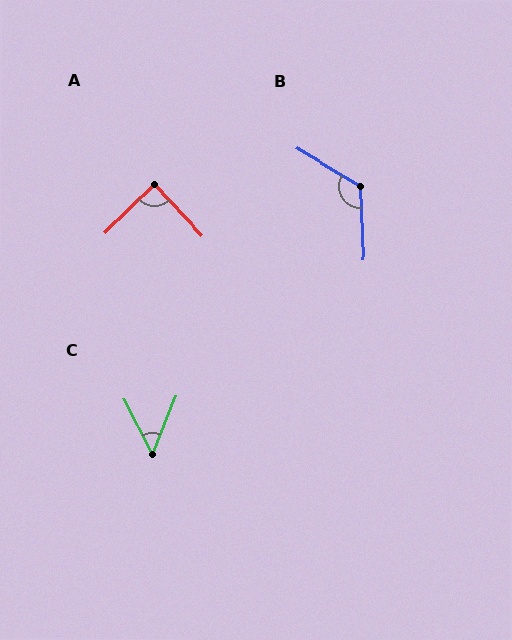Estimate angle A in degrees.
Approximately 89 degrees.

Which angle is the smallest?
C, at approximately 48 degrees.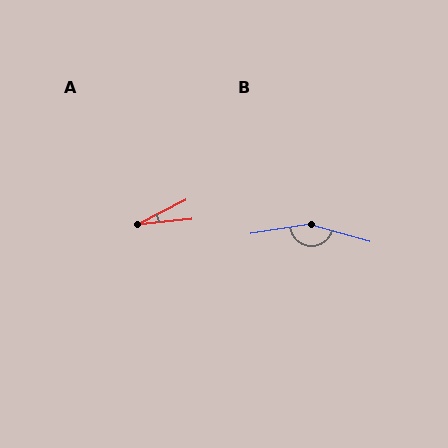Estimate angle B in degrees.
Approximately 155 degrees.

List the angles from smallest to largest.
A (21°), B (155°).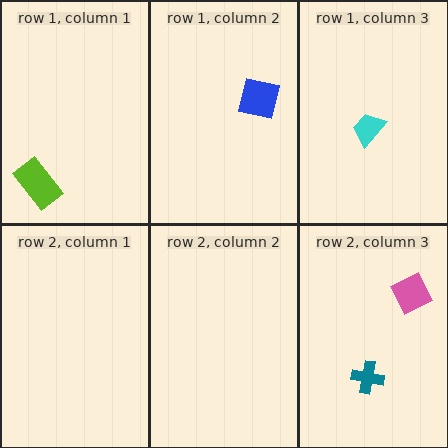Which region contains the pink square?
The row 2, column 3 region.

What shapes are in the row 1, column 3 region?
The cyan trapezoid.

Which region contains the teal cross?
The row 2, column 3 region.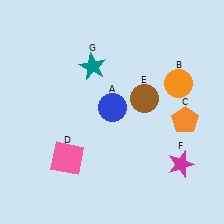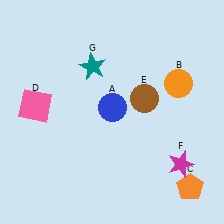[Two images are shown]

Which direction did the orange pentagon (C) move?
The orange pentagon (C) moved down.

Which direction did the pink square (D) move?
The pink square (D) moved up.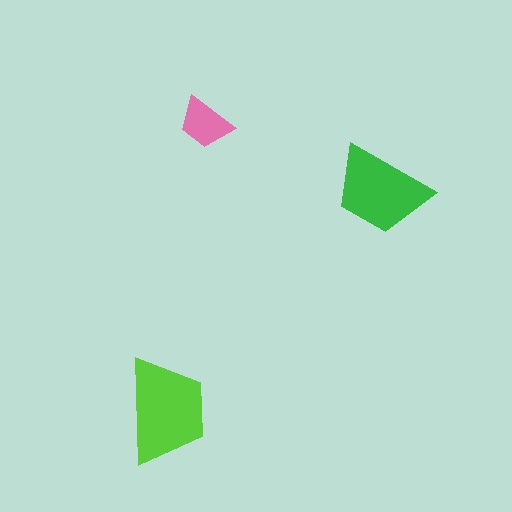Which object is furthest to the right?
The green trapezoid is rightmost.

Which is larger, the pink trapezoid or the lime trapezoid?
The lime one.